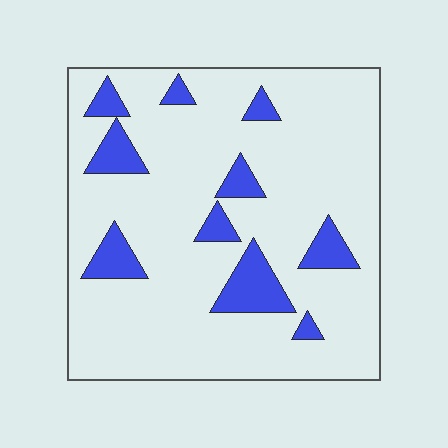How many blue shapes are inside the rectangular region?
10.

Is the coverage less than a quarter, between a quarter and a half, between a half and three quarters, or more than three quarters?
Less than a quarter.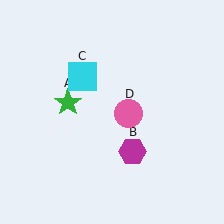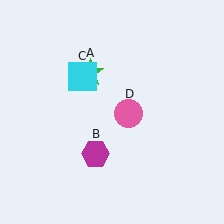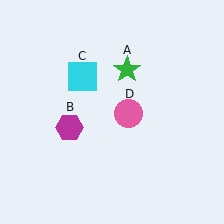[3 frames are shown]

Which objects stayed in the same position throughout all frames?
Cyan square (object C) and pink circle (object D) remained stationary.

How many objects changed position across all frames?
2 objects changed position: green star (object A), magenta hexagon (object B).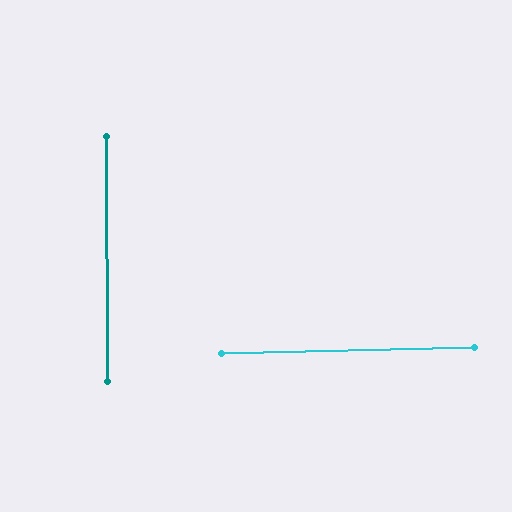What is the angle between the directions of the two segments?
Approximately 89 degrees.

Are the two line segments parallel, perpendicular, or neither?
Perpendicular — they meet at approximately 89°.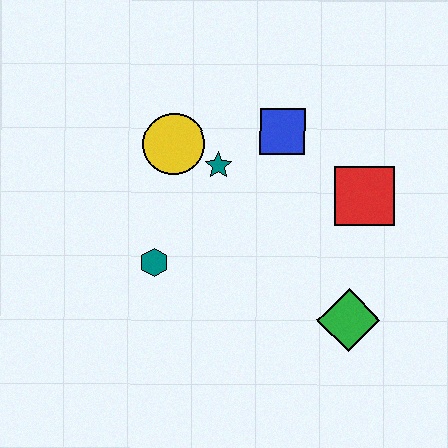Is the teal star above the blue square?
No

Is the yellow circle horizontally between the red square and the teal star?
No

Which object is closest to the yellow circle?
The teal star is closest to the yellow circle.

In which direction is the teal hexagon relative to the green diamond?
The teal hexagon is to the left of the green diamond.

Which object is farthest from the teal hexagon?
The red square is farthest from the teal hexagon.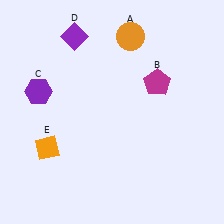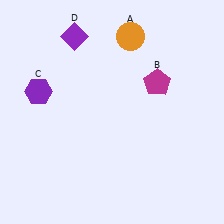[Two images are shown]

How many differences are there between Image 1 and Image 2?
There is 1 difference between the two images.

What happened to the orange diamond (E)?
The orange diamond (E) was removed in Image 2. It was in the bottom-left area of Image 1.